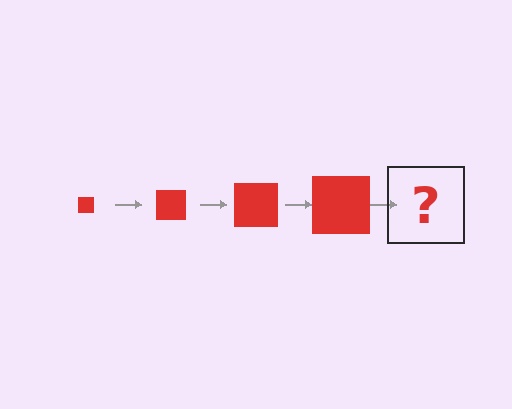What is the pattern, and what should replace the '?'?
The pattern is that the square gets progressively larger each step. The '?' should be a red square, larger than the previous one.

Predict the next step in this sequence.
The next step is a red square, larger than the previous one.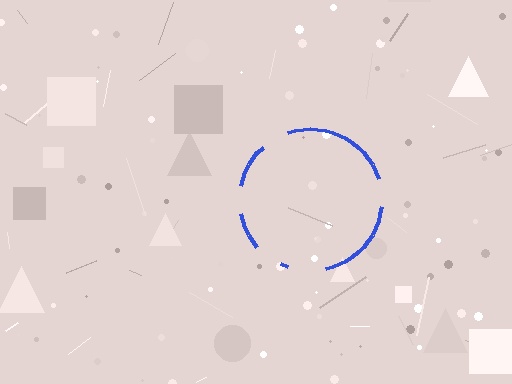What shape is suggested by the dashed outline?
The dashed outline suggests a circle.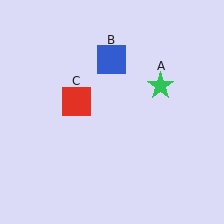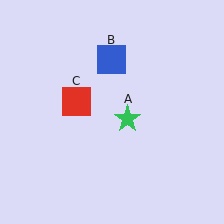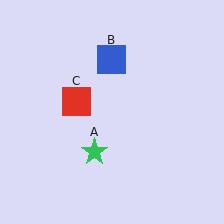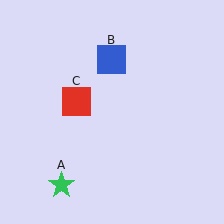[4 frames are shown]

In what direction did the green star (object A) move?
The green star (object A) moved down and to the left.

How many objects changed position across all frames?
1 object changed position: green star (object A).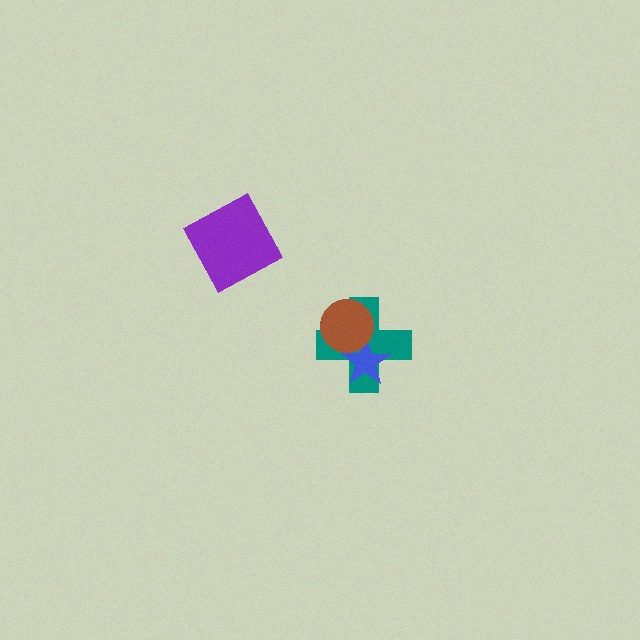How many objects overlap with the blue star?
2 objects overlap with the blue star.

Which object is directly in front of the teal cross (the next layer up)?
The blue star is directly in front of the teal cross.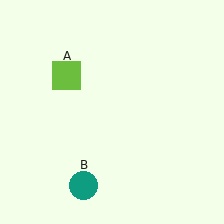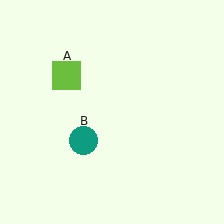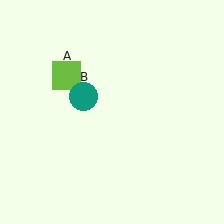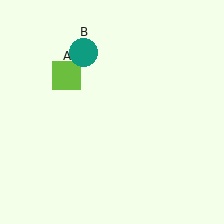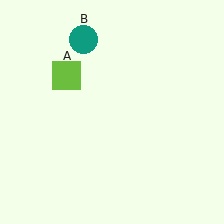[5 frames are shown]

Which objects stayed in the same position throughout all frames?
Lime square (object A) remained stationary.